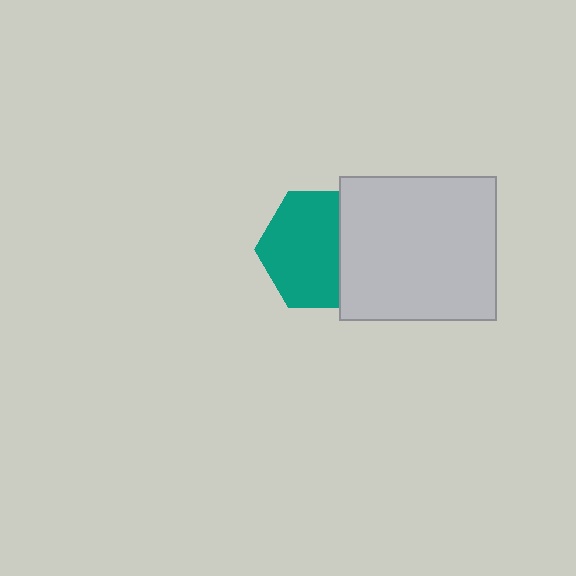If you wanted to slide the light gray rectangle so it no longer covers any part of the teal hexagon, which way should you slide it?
Slide it right — that is the most direct way to separate the two shapes.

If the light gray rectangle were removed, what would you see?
You would see the complete teal hexagon.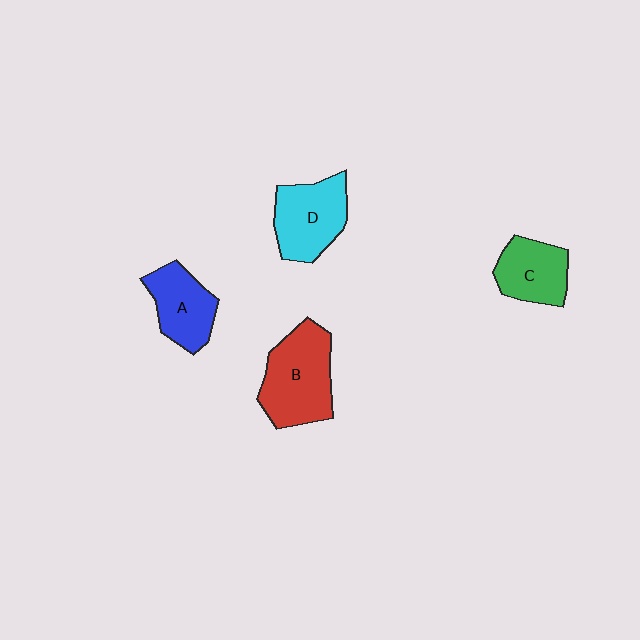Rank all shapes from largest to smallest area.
From largest to smallest: B (red), D (cyan), A (blue), C (green).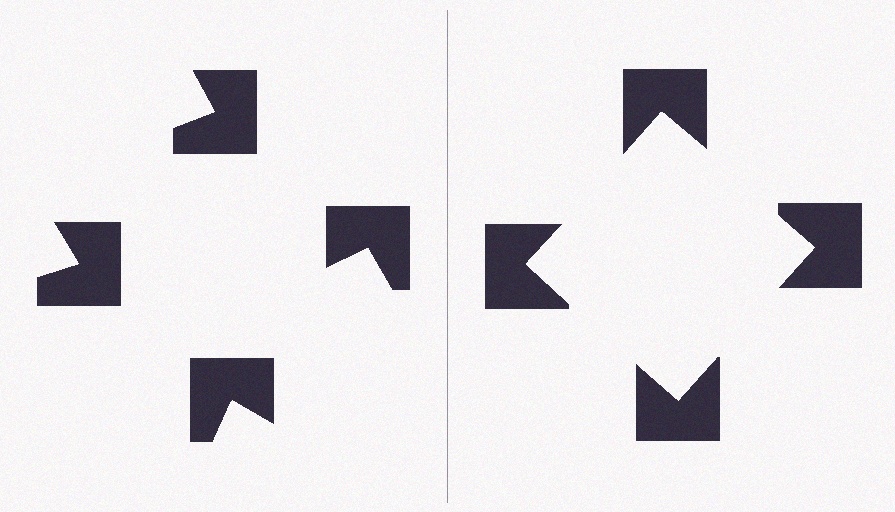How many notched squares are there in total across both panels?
8 — 4 on each side.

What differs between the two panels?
The notched squares are positioned identically on both sides; only the wedge orientations differ. On the right they align to a square; on the left they are misaligned.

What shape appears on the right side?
An illusory square.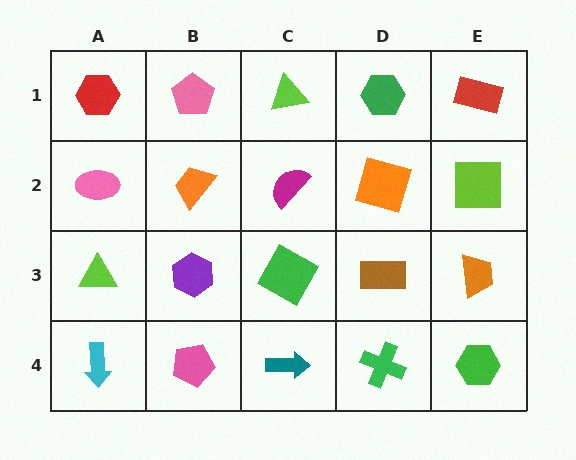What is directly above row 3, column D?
An orange square.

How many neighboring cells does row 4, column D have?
3.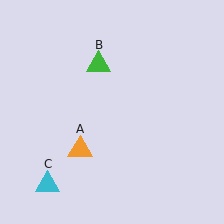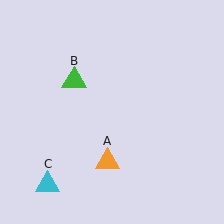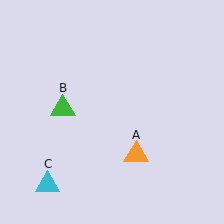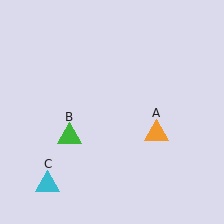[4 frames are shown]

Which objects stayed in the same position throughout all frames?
Cyan triangle (object C) remained stationary.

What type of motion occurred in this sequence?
The orange triangle (object A), green triangle (object B) rotated counterclockwise around the center of the scene.